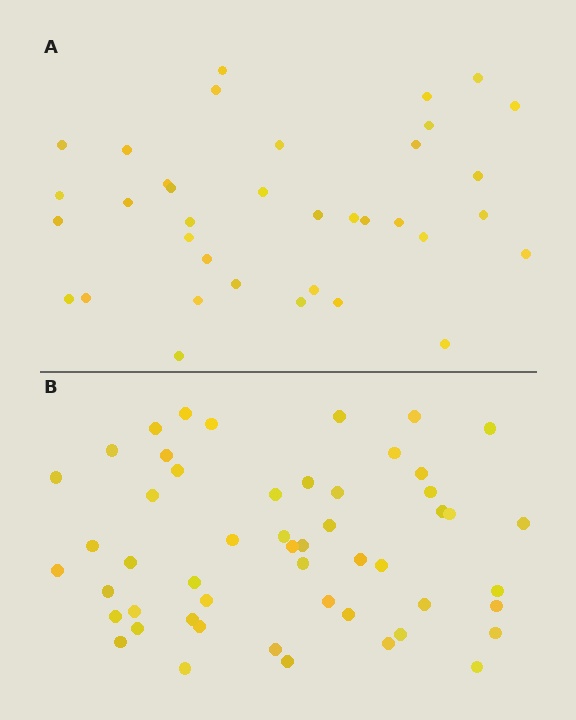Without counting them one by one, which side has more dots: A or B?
Region B (the bottom region) has more dots.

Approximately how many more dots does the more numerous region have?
Region B has approximately 15 more dots than region A.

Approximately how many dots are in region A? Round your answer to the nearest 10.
About 40 dots. (The exact count is 36, which rounds to 40.)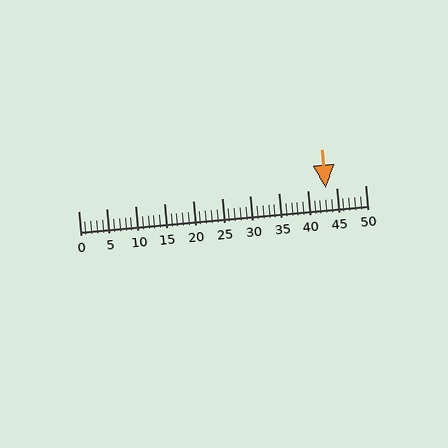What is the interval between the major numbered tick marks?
The major tick marks are spaced 5 units apart.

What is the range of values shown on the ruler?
The ruler shows values from 0 to 50.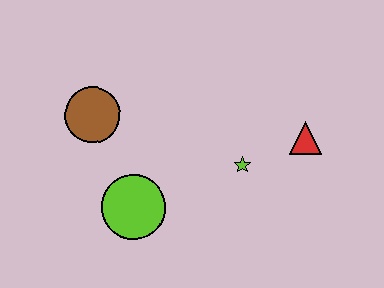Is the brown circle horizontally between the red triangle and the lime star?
No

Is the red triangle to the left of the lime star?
No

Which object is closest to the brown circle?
The lime circle is closest to the brown circle.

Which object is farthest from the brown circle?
The red triangle is farthest from the brown circle.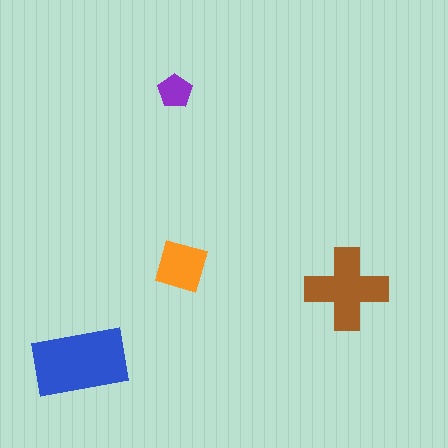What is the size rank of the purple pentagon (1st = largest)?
4th.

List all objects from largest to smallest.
The blue rectangle, the brown cross, the orange diamond, the purple pentagon.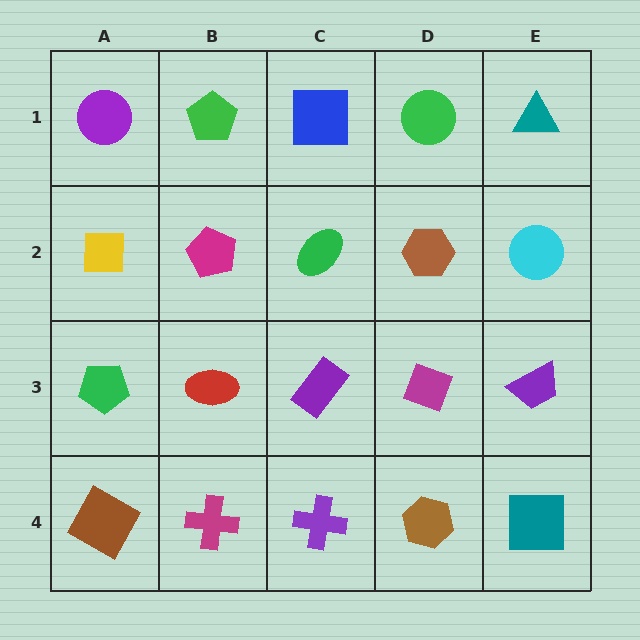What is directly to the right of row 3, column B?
A purple rectangle.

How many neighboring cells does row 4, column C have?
3.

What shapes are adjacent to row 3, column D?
A brown hexagon (row 2, column D), a brown hexagon (row 4, column D), a purple rectangle (row 3, column C), a purple trapezoid (row 3, column E).